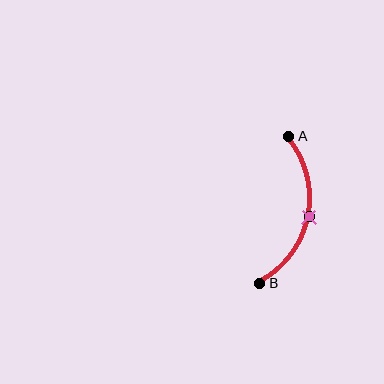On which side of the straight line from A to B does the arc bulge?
The arc bulges to the right of the straight line connecting A and B.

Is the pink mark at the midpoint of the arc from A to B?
Yes. The pink mark lies on the arc at equal arc-length from both A and B — it is the arc midpoint.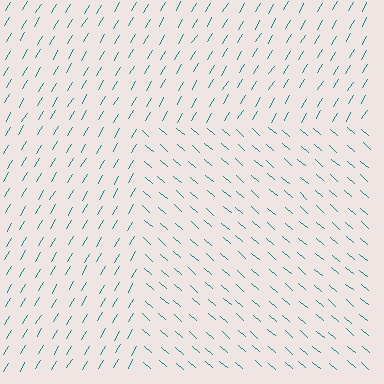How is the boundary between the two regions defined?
The boundary is defined purely by a change in line orientation (approximately 80 degrees difference). All lines are the same color and thickness.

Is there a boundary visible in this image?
Yes, there is a texture boundary formed by a change in line orientation.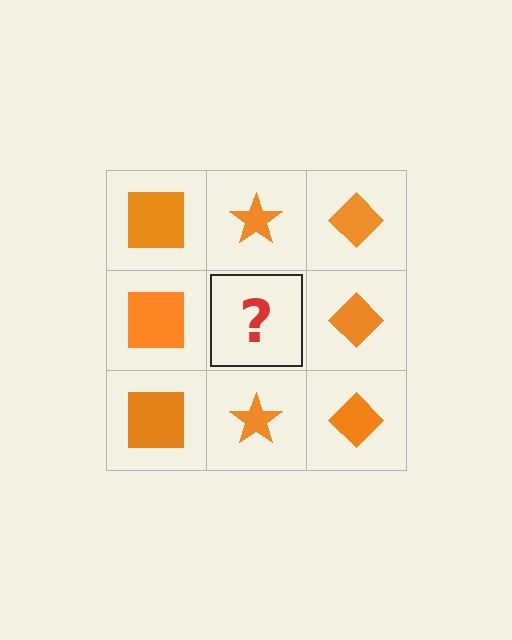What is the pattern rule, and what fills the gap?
The rule is that each column has a consistent shape. The gap should be filled with an orange star.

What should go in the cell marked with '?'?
The missing cell should contain an orange star.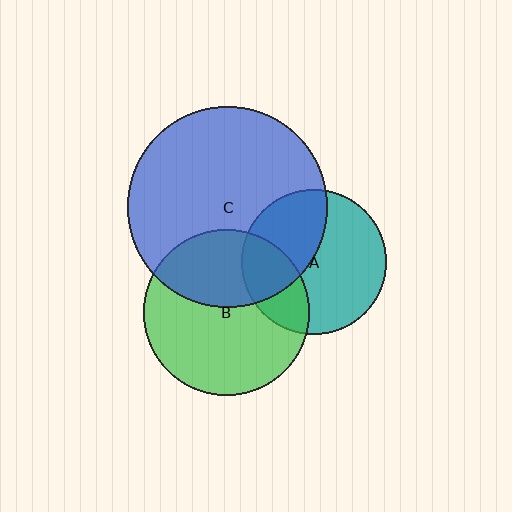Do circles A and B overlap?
Yes.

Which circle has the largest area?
Circle C (blue).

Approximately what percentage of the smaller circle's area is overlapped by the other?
Approximately 25%.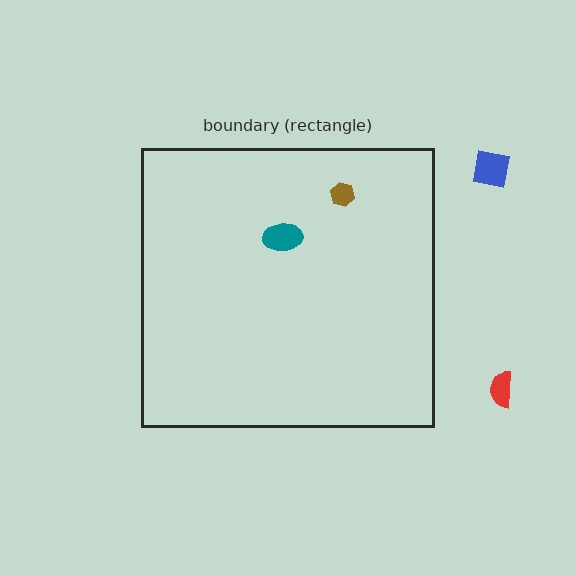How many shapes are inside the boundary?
2 inside, 2 outside.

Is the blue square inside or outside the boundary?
Outside.